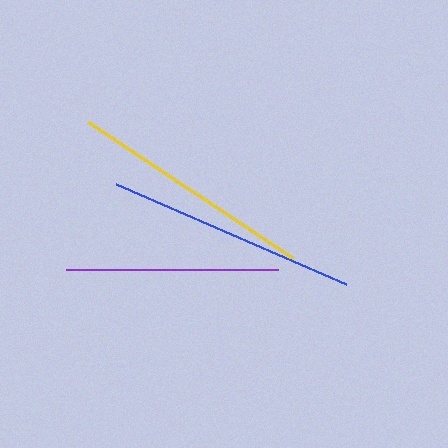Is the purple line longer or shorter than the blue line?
The blue line is longer than the purple line.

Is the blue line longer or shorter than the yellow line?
The blue line is longer than the yellow line.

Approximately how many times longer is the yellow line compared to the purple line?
The yellow line is approximately 1.2 times the length of the purple line.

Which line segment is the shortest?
The purple line is the shortest at approximately 212 pixels.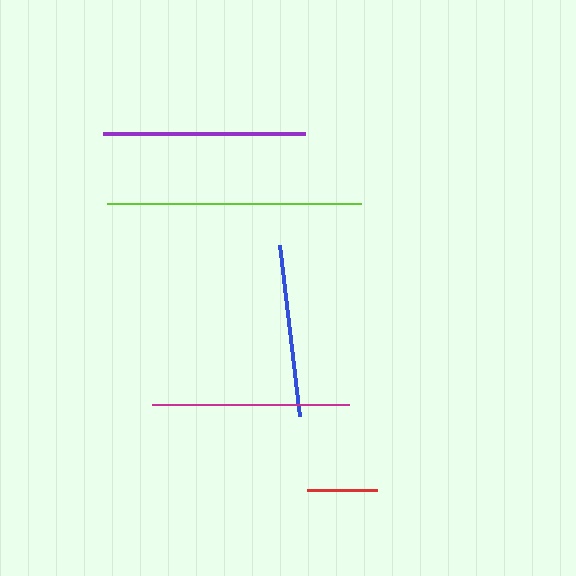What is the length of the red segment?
The red segment is approximately 69 pixels long.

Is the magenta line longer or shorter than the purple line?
The purple line is longer than the magenta line.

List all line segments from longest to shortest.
From longest to shortest: lime, purple, magenta, blue, red.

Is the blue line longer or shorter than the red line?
The blue line is longer than the red line.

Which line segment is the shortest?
The red line is the shortest at approximately 69 pixels.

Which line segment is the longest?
The lime line is the longest at approximately 255 pixels.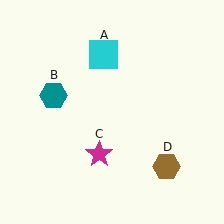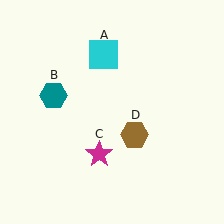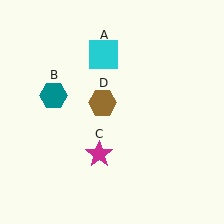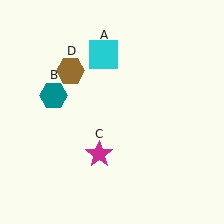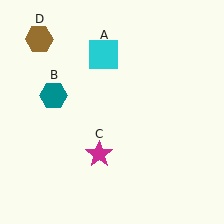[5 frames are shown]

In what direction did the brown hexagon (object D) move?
The brown hexagon (object D) moved up and to the left.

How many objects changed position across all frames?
1 object changed position: brown hexagon (object D).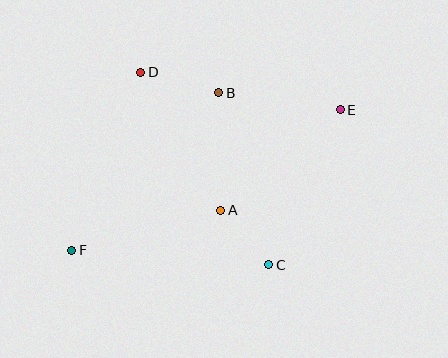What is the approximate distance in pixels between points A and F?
The distance between A and F is approximately 154 pixels.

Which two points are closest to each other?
Points A and C are closest to each other.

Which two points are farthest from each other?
Points E and F are farthest from each other.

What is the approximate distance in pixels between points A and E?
The distance between A and E is approximately 156 pixels.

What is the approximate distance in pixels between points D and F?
The distance between D and F is approximately 191 pixels.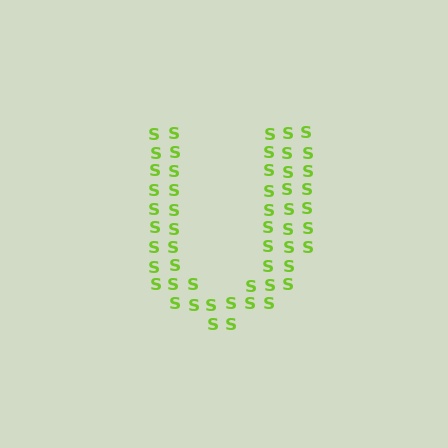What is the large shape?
The large shape is the letter U.